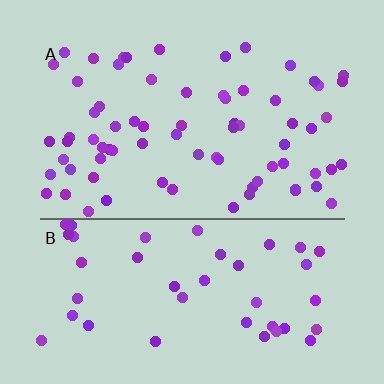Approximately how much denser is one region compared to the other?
Approximately 1.6× — region A over region B.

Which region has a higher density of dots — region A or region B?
A (the top).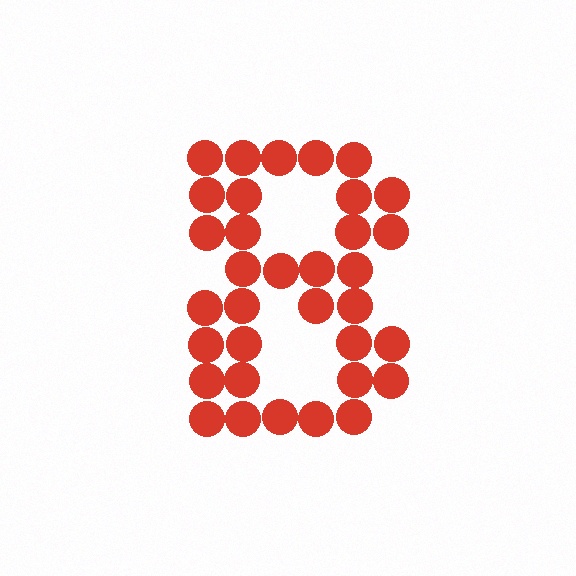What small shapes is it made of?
It is made of small circles.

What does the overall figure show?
The overall figure shows the digit 8.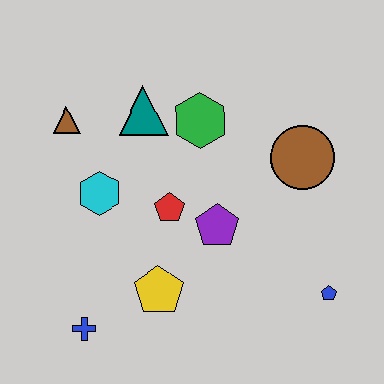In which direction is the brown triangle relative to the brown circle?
The brown triangle is to the left of the brown circle.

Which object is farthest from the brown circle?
The blue cross is farthest from the brown circle.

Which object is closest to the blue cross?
The yellow pentagon is closest to the blue cross.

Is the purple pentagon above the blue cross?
Yes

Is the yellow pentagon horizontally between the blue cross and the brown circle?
Yes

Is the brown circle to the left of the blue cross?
No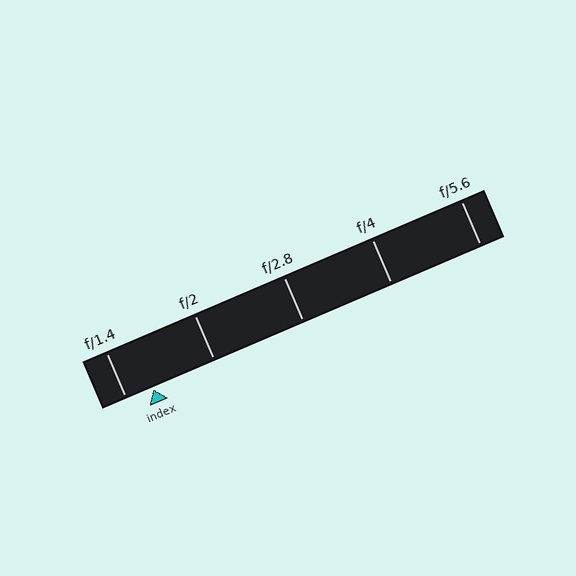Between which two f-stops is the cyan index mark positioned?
The index mark is between f/1.4 and f/2.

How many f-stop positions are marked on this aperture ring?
There are 5 f-stop positions marked.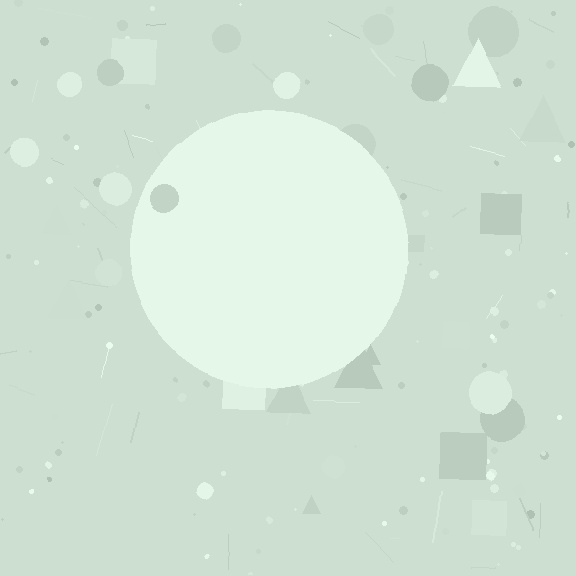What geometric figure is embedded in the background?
A circle is embedded in the background.